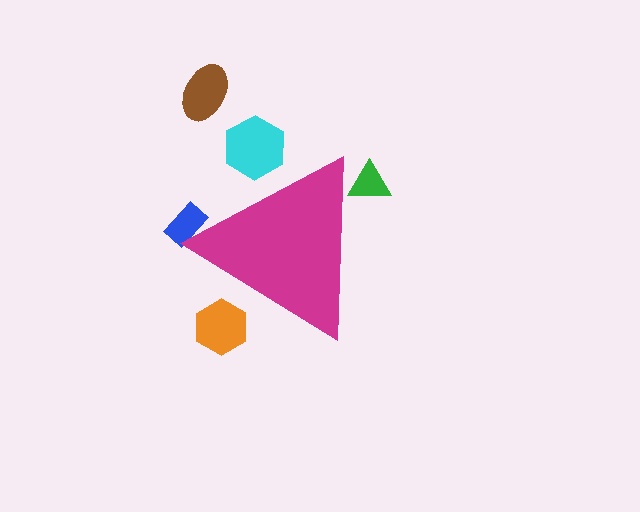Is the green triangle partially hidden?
Yes, the green triangle is partially hidden behind the magenta triangle.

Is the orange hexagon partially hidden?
Yes, the orange hexagon is partially hidden behind the magenta triangle.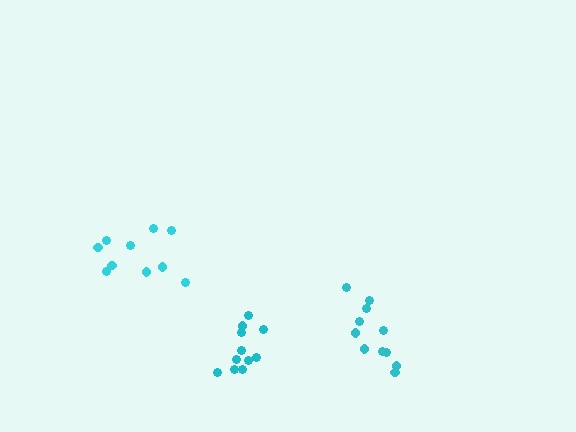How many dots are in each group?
Group 1: 11 dots, Group 2: 11 dots, Group 3: 10 dots (32 total).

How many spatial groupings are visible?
There are 3 spatial groupings.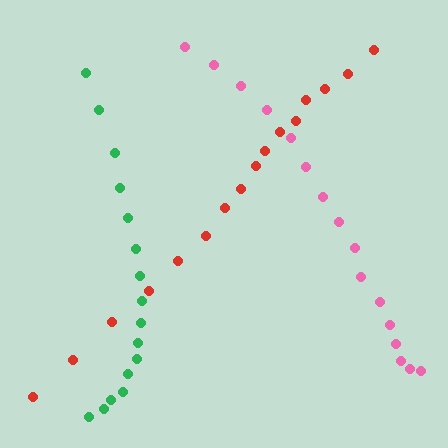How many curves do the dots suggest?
There are 3 distinct paths.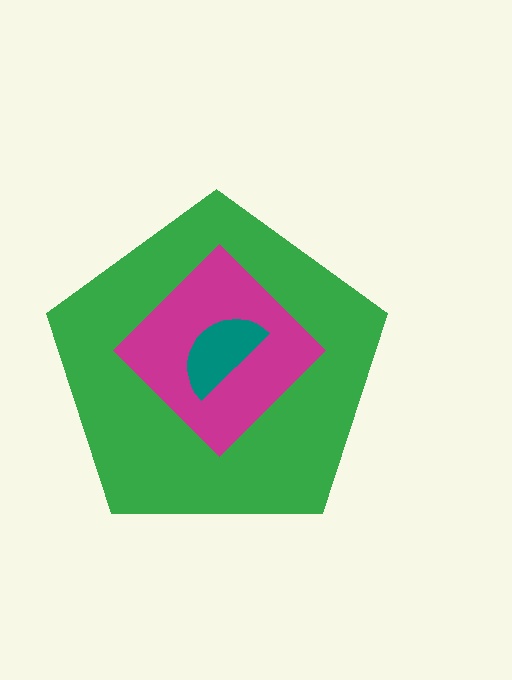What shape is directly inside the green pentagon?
The magenta diamond.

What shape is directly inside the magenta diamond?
The teal semicircle.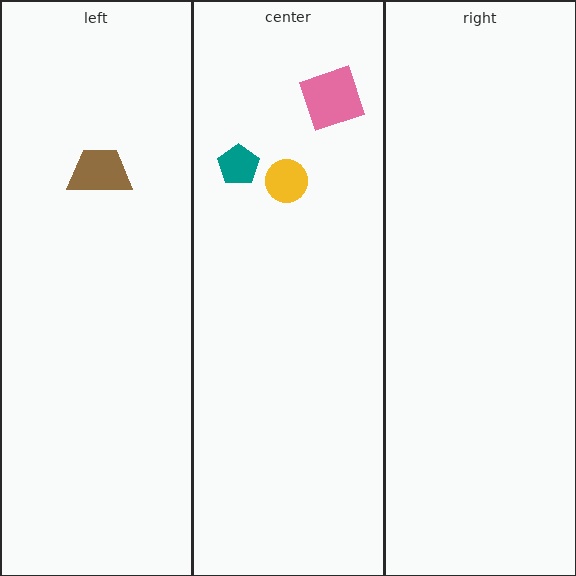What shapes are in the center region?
The pink square, the teal pentagon, the yellow circle.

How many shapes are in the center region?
3.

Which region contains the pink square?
The center region.